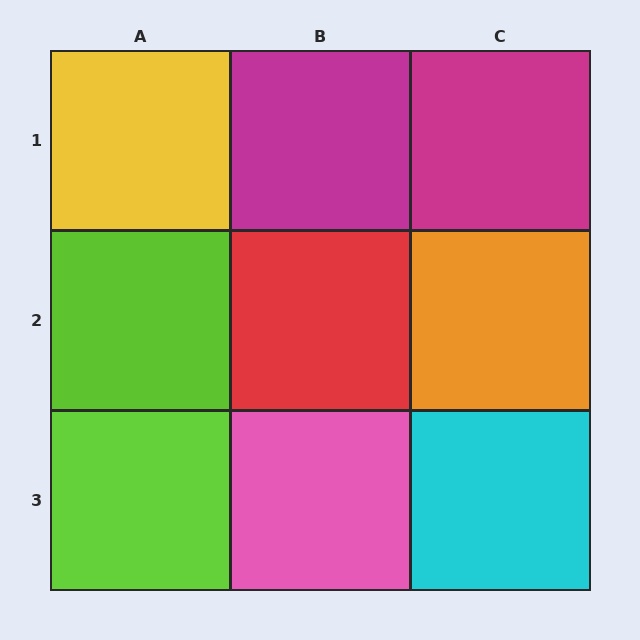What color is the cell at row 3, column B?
Pink.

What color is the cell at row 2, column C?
Orange.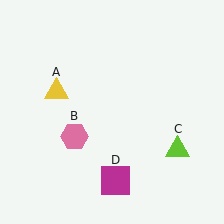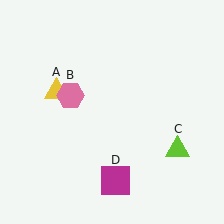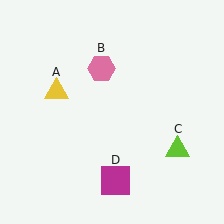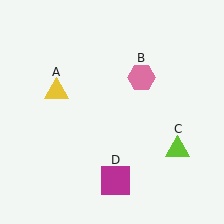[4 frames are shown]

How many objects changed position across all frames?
1 object changed position: pink hexagon (object B).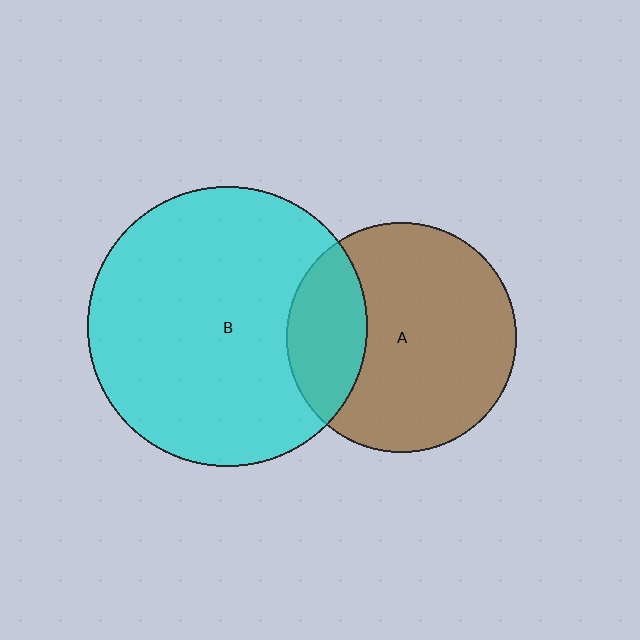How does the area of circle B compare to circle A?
Approximately 1.5 times.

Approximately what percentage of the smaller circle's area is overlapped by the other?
Approximately 25%.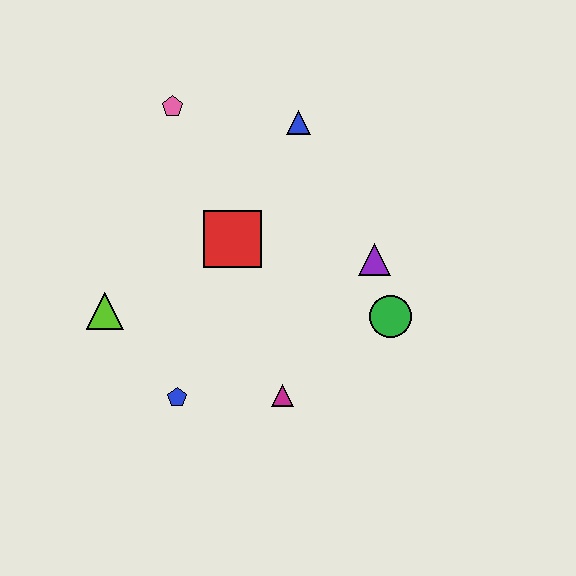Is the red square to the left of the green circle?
Yes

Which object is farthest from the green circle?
The pink pentagon is farthest from the green circle.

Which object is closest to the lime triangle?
The blue pentagon is closest to the lime triangle.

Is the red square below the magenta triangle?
No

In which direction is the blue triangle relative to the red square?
The blue triangle is above the red square.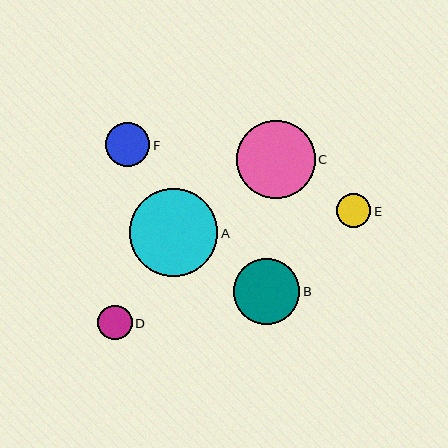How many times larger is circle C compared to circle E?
Circle C is approximately 2.3 times the size of circle E.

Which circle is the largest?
Circle A is the largest with a size of approximately 88 pixels.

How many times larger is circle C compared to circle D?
Circle C is approximately 2.3 times the size of circle D.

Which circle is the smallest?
Circle E is the smallest with a size of approximately 34 pixels.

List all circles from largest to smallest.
From largest to smallest: A, C, B, F, D, E.